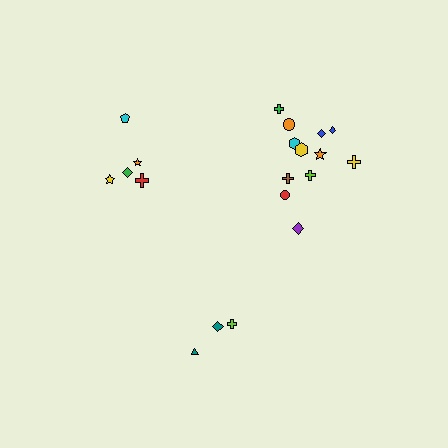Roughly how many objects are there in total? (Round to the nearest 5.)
Roughly 20 objects in total.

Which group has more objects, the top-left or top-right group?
The top-right group.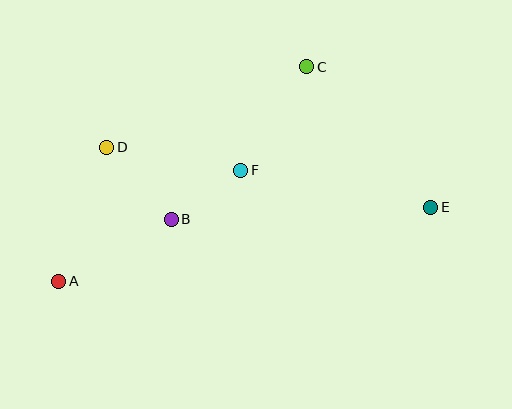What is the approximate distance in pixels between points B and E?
The distance between B and E is approximately 259 pixels.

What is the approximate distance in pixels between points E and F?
The distance between E and F is approximately 194 pixels.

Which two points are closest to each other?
Points B and F are closest to each other.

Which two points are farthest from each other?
Points A and E are farthest from each other.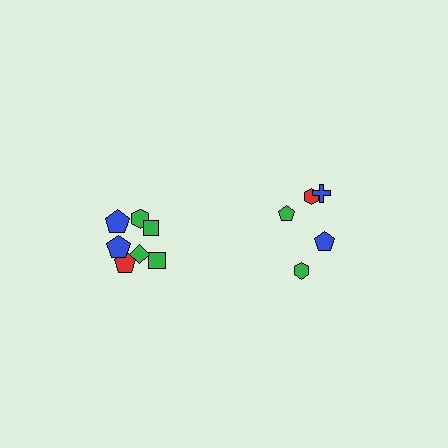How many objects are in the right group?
There are 5 objects.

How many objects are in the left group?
There are 7 objects.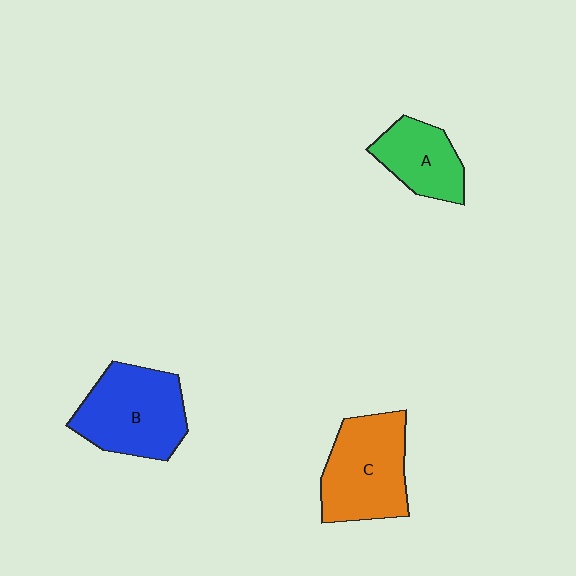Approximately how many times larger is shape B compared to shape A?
Approximately 1.6 times.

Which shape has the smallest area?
Shape A (green).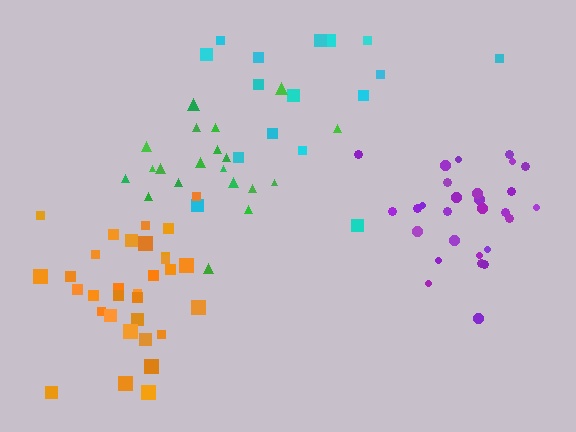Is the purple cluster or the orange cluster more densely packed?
Purple.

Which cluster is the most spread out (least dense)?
Cyan.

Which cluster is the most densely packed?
Purple.